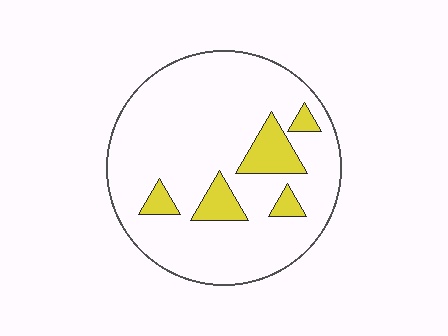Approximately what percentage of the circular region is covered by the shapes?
Approximately 15%.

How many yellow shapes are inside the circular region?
5.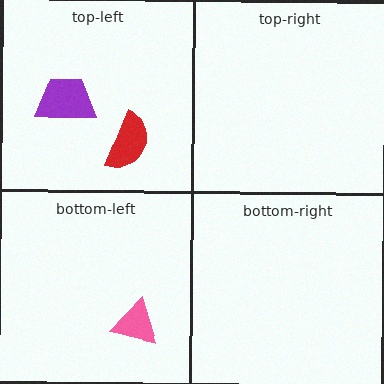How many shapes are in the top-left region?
2.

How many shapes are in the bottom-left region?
1.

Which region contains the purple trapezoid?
The top-left region.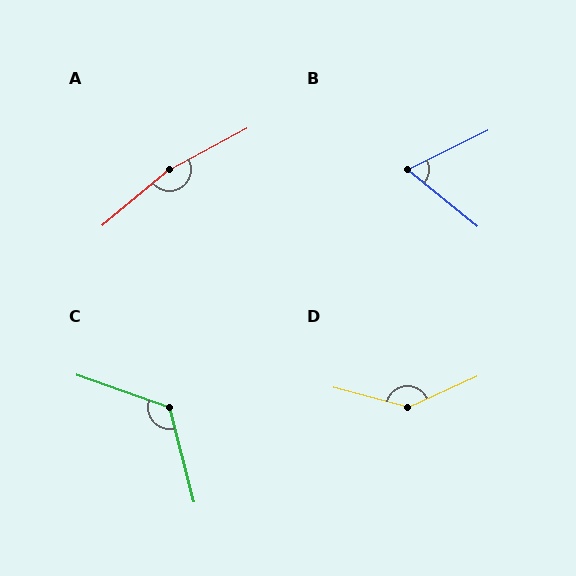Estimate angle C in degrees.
Approximately 124 degrees.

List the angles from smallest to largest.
B (65°), C (124°), D (141°), A (168°).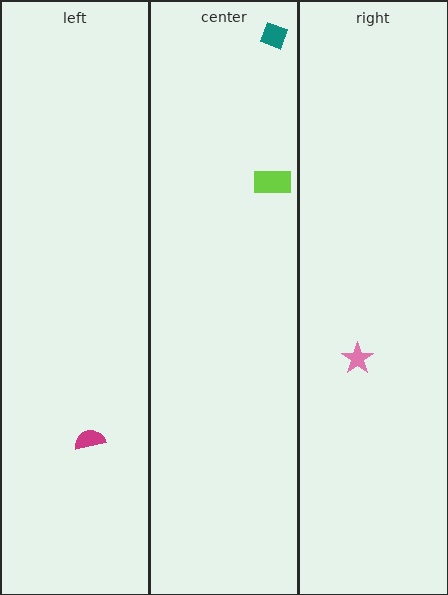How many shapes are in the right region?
1.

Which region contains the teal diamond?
The center region.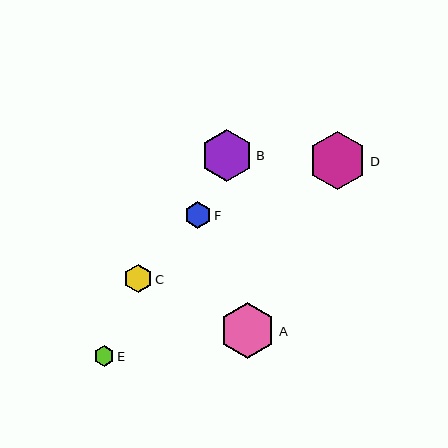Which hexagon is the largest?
Hexagon D is the largest with a size of approximately 59 pixels.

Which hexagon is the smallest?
Hexagon E is the smallest with a size of approximately 20 pixels.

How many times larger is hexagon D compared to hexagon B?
Hexagon D is approximately 1.1 times the size of hexagon B.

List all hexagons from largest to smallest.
From largest to smallest: D, A, B, C, F, E.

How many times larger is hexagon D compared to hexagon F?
Hexagon D is approximately 2.2 times the size of hexagon F.